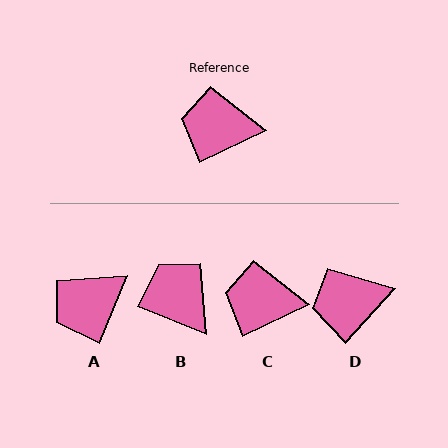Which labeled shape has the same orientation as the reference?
C.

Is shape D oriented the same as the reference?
No, it is off by about 22 degrees.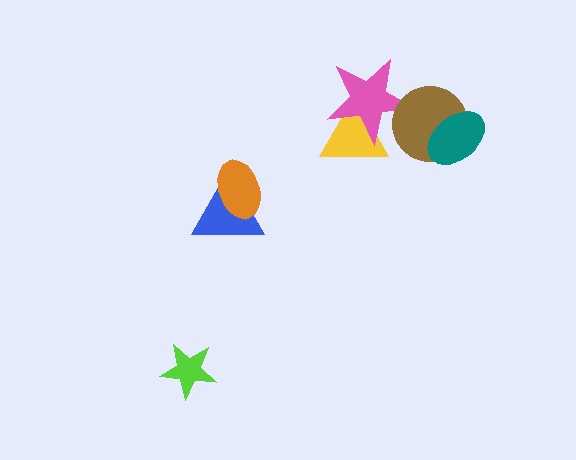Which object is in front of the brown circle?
The teal ellipse is in front of the brown circle.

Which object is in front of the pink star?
The brown circle is in front of the pink star.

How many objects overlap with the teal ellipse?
1 object overlaps with the teal ellipse.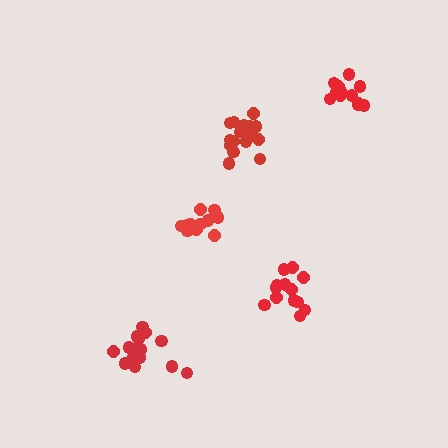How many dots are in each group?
Group 1: 11 dots, Group 2: 17 dots, Group 3: 13 dots, Group 4: 17 dots, Group 5: 13 dots (71 total).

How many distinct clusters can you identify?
There are 5 distinct clusters.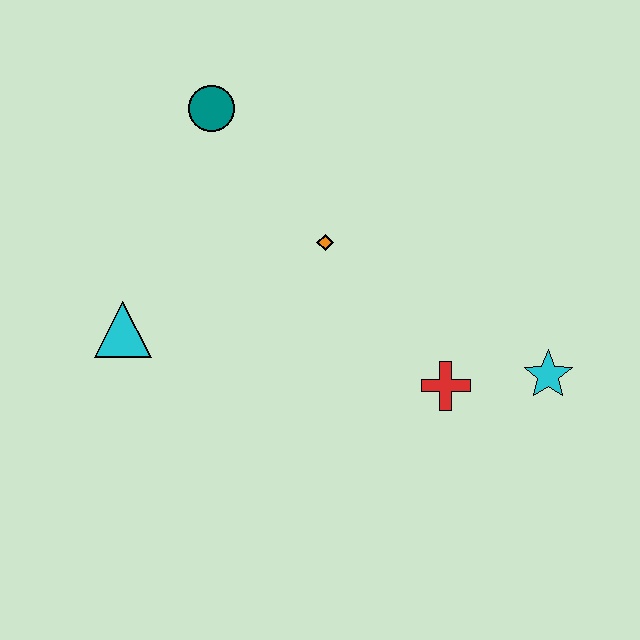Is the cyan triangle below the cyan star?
No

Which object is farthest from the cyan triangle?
The cyan star is farthest from the cyan triangle.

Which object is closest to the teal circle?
The orange diamond is closest to the teal circle.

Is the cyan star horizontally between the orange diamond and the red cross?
No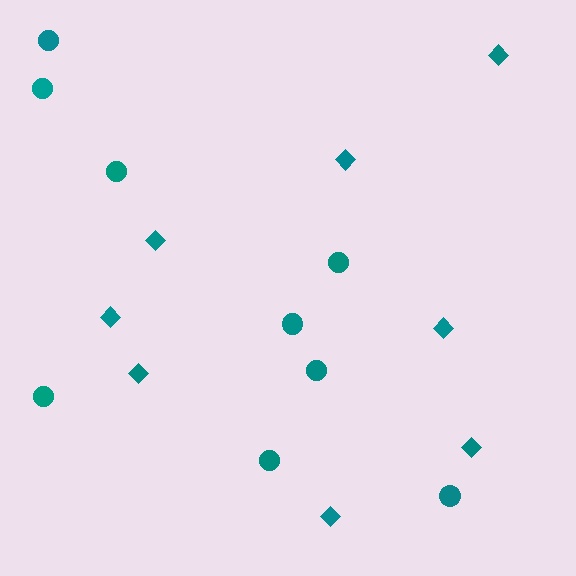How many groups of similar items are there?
There are 2 groups: one group of circles (9) and one group of diamonds (8).